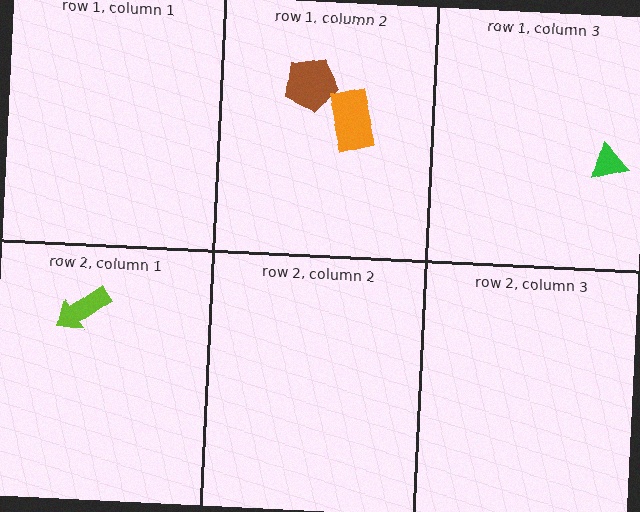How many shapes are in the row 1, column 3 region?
1.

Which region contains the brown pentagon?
The row 1, column 2 region.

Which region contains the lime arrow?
The row 2, column 1 region.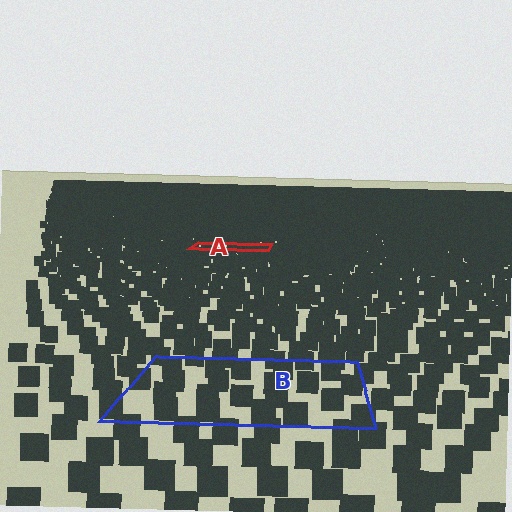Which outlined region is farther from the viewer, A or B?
Region A is farther from the viewer — the texture elements inside it appear smaller and more densely packed.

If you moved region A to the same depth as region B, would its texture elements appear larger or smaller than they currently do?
They would appear larger. At a closer depth, the same texture elements are projected at a bigger on-screen size.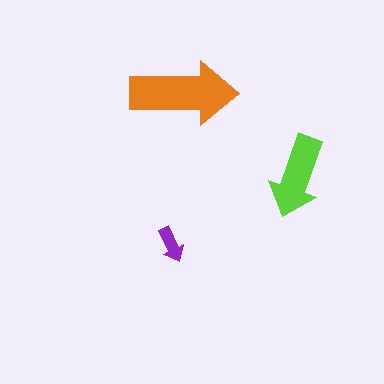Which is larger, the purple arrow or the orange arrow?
The orange one.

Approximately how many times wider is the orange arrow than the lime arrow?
About 1.5 times wider.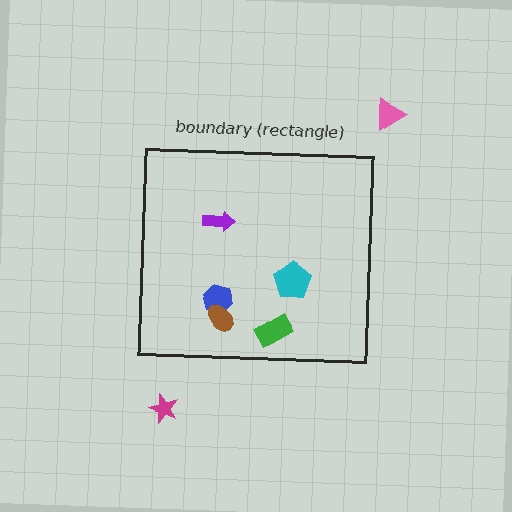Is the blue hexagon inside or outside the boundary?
Inside.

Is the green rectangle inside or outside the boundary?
Inside.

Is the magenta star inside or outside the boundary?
Outside.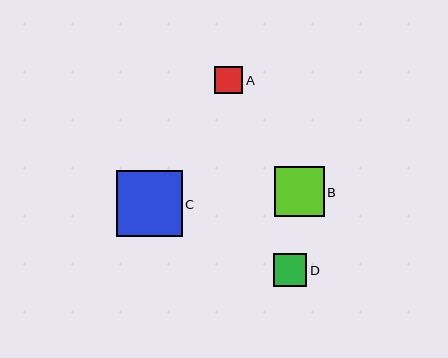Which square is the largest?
Square C is the largest with a size of approximately 66 pixels.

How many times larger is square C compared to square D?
Square C is approximately 2.0 times the size of square D.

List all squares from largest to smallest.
From largest to smallest: C, B, D, A.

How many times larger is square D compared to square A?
Square D is approximately 1.2 times the size of square A.